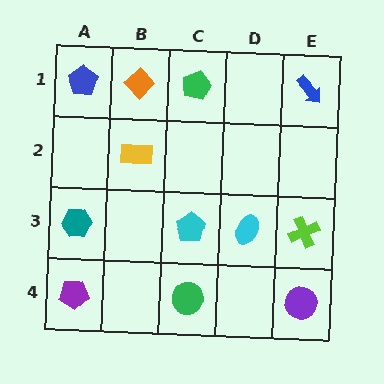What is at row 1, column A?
A blue pentagon.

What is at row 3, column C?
A cyan pentagon.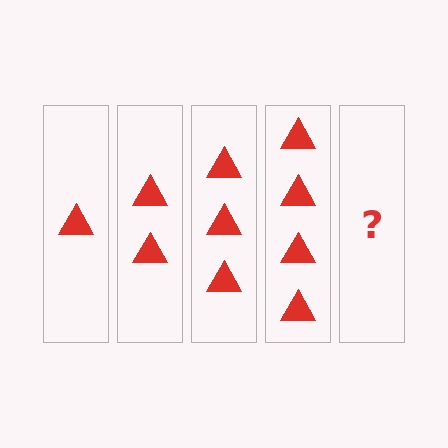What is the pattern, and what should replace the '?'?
The pattern is that each step adds one more triangle. The '?' should be 5 triangles.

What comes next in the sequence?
The next element should be 5 triangles.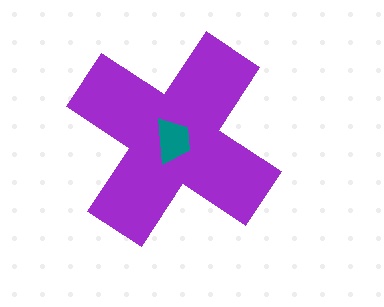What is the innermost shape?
The teal trapezoid.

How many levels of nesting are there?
2.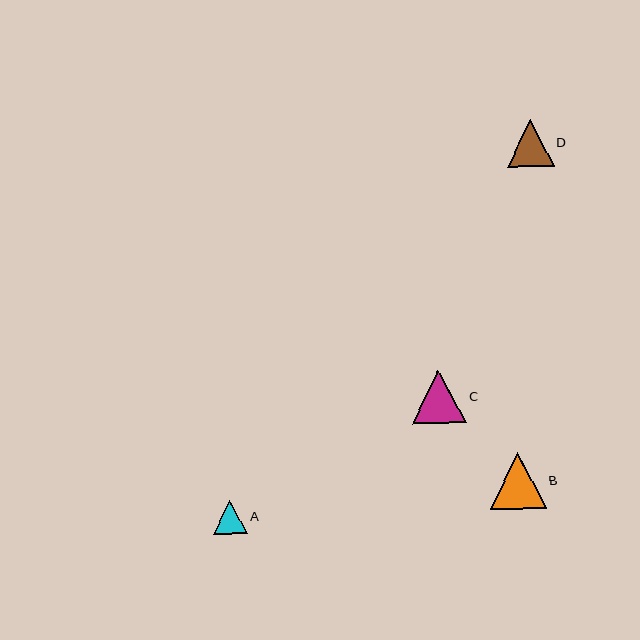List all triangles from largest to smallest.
From largest to smallest: B, C, D, A.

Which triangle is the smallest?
Triangle A is the smallest with a size of approximately 34 pixels.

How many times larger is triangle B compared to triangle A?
Triangle B is approximately 1.7 times the size of triangle A.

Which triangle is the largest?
Triangle B is the largest with a size of approximately 56 pixels.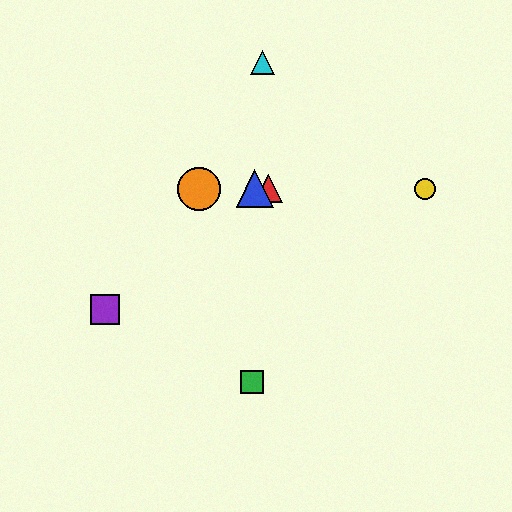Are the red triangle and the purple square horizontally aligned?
No, the red triangle is at y≈189 and the purple square is at y≈309.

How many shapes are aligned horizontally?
4 shapes (the red triangle, the blue triangle, the yellow circle, the orange circle) are aligned horizontally.